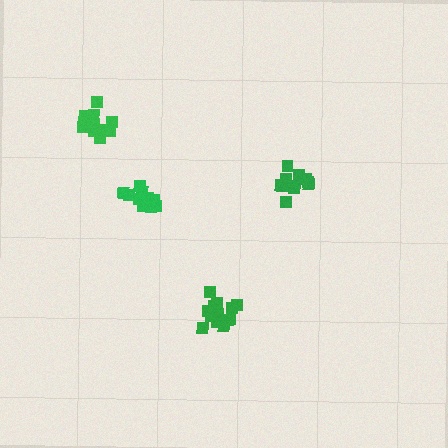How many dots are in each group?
Group 1: 14 dots, Group 2: 12 dots, Group 3: 13 dots, Group 4: 14 dots (53 total).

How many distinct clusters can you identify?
There are 4 distinct clusters.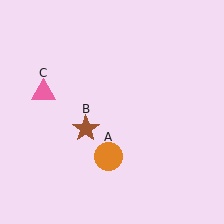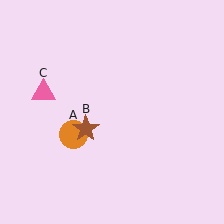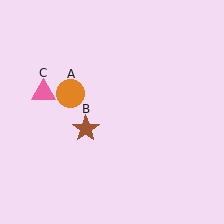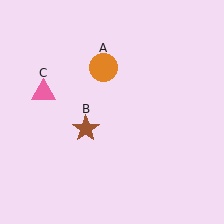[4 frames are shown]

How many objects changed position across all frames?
1 object changed position: orange circle (object A).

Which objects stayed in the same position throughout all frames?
Brown star (object B) and pink triangle (object C) remained stationary.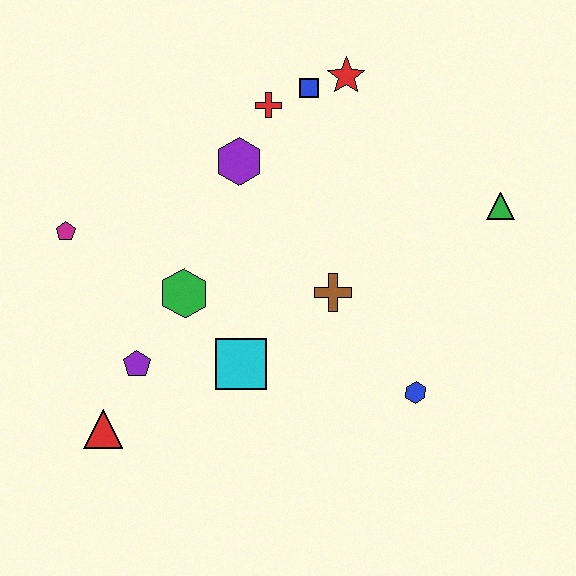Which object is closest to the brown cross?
The cyan square is closest to the brown cross.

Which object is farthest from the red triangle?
The green triangle is farthest from the red triangle.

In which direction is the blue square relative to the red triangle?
The blue square is above the red triangle.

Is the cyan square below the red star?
Yes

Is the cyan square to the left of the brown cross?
Yes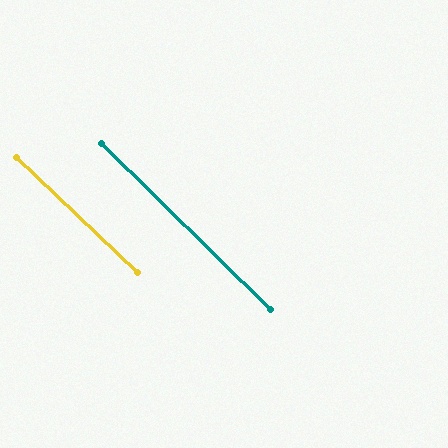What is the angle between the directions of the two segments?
Approximately 1 degree.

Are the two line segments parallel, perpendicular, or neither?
Parallel — their directions differ by only 0.9°.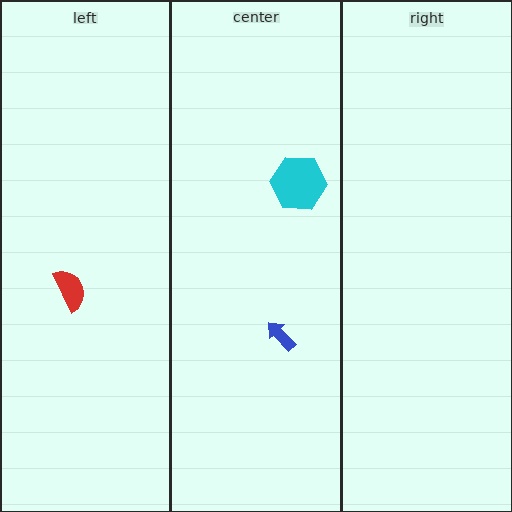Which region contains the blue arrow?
The center region.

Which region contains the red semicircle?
The left region.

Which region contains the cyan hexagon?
The center region.